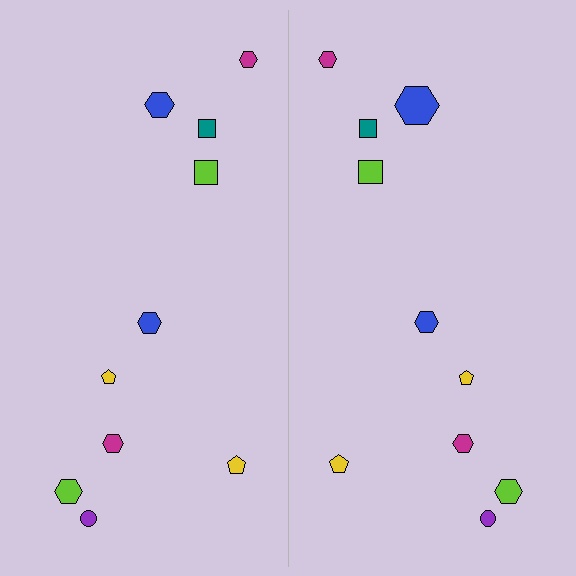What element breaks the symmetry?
The blue hexagon on the right side has a different size than its mirror counterpart.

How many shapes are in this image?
There are 20 shapes in this image.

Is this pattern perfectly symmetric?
No, the pattern is not perfectly symmetric. The blue hexagon on the right side has a different size than its mirror counterpart.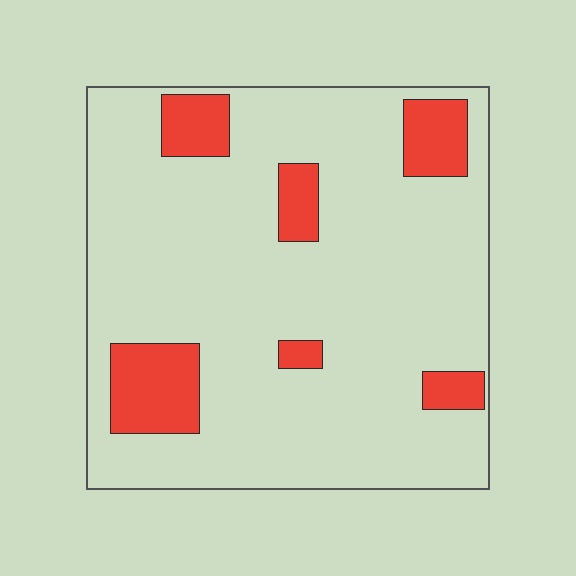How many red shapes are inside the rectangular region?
6.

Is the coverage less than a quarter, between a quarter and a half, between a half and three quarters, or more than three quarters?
Less than a quarter.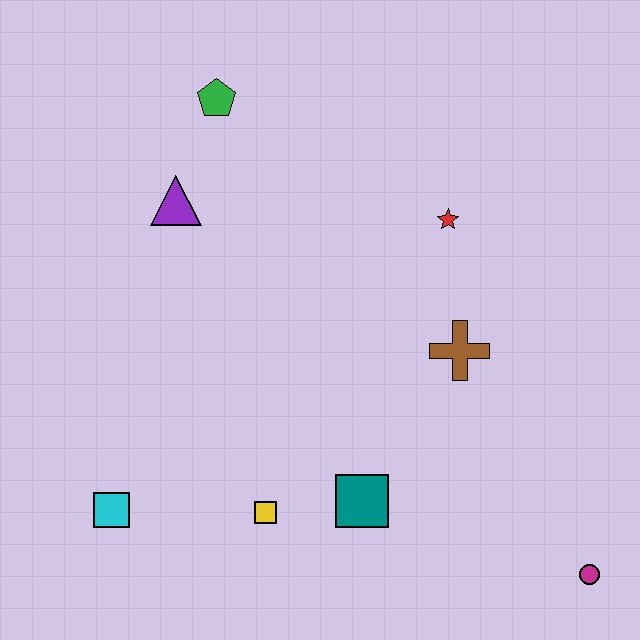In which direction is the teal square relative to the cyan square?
The teal square is to the right of the cyan square.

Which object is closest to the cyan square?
The yellow square is closest to the cyan square.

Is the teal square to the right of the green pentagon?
Yes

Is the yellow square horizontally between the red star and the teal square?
No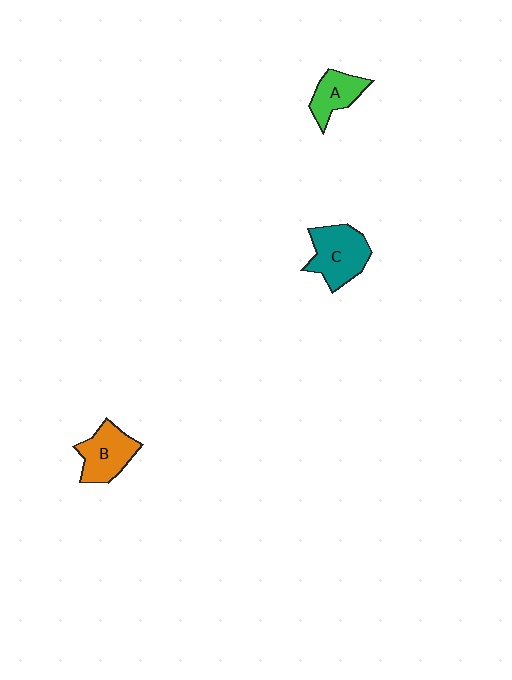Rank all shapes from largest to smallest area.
From largest to smallest: C (teal), B (orange), A (green).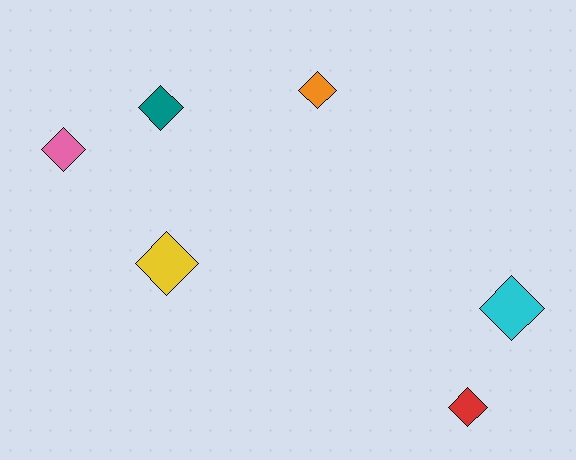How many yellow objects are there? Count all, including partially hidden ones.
There is 1 yellow object.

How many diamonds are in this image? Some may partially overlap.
There are 6 diamonds.